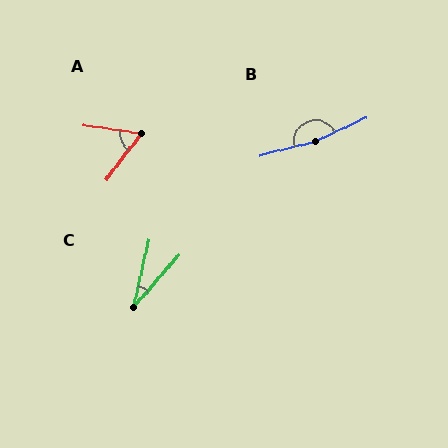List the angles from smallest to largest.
C (29°), A (61°), B (169°).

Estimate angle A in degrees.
Approximately 61 degrees.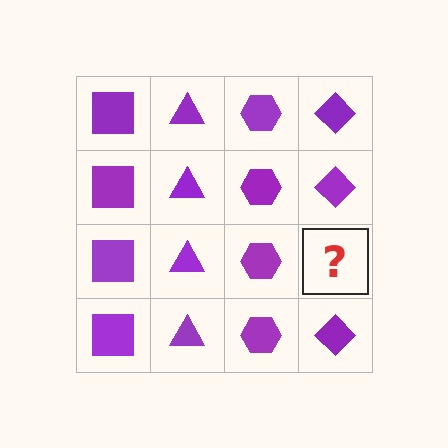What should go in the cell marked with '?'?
The missing cell should contain a purple diamond.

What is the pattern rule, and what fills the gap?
The rule is that each column has a consistent shape. The gap should be filled with a purple diamond.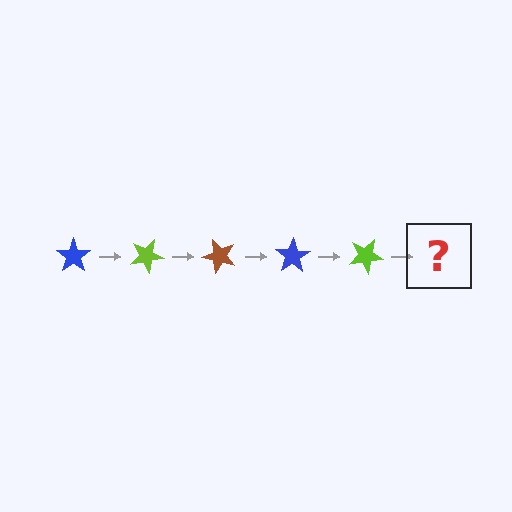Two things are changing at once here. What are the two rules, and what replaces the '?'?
The two rules are that it rotates 25 degrees each step and the color cycles through blue, lime, and brown. The '?' should be a brown star, rotated 125 degrees from the start.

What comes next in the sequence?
The next element should be a brown star, rotated 125 degrees from the start.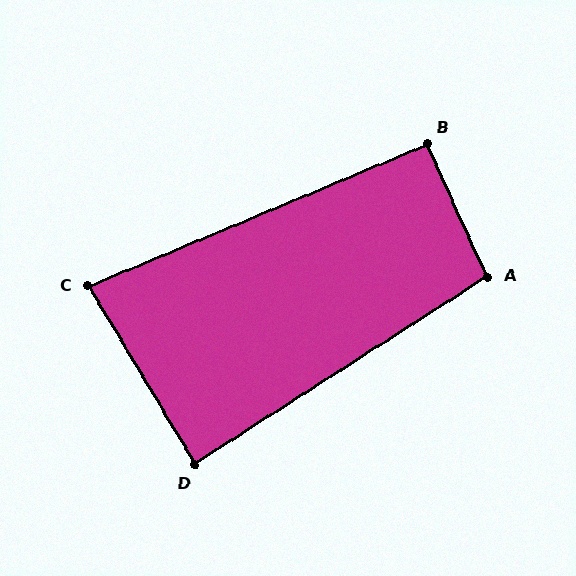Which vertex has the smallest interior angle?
C, at approximately 82 degrees.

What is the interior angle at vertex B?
Approximately 92 degrees (approximately right).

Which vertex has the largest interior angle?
A, at approximately 98 degrees.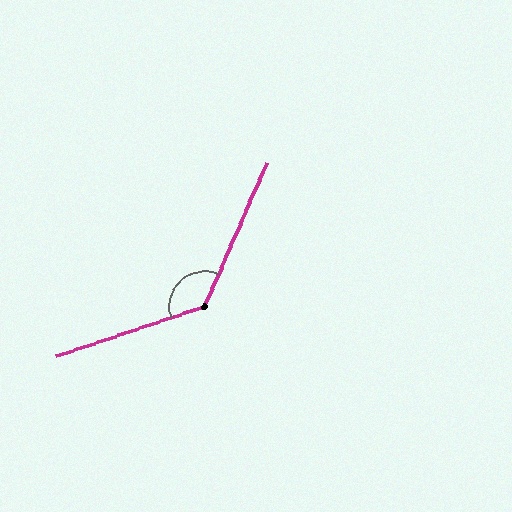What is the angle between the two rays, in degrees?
Approximately 132 degrees.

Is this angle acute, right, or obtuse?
It is obtuse.